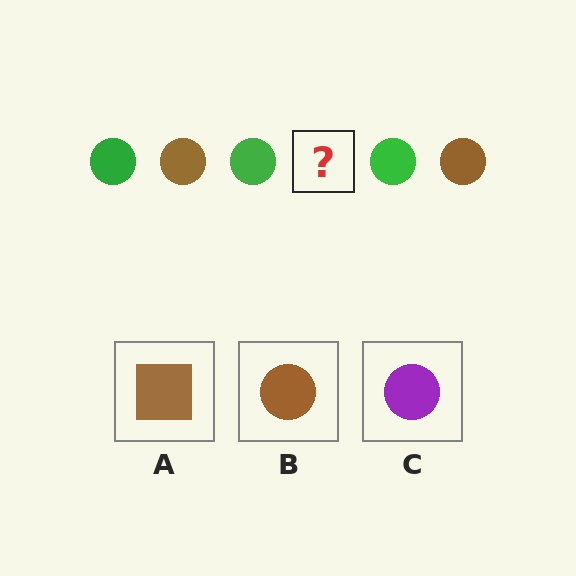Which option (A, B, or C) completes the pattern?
B.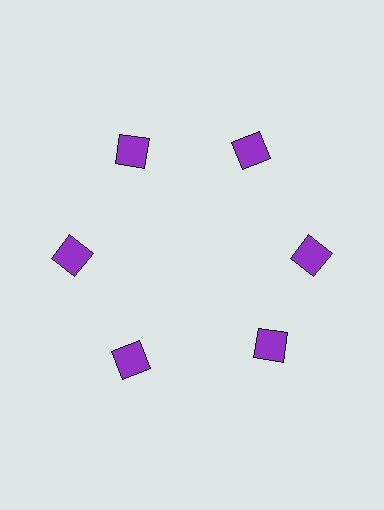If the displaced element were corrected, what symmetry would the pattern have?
It would have 6-fold rotational symmetry — the pattern would map onto itself every 60 degrees.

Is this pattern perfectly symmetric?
No. The 6 purple squares are arranged in a ring, but one element near the 5 o'clock position is rotated out of alignment along the ring, breaking the 6-fold rotational symmetry.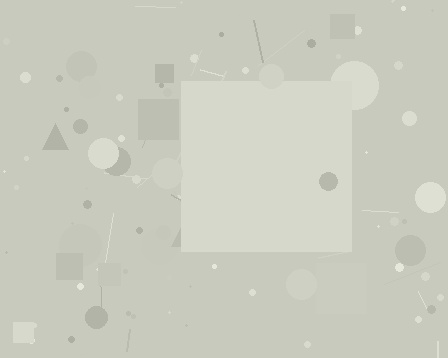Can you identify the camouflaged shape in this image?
The camouflaged shape is a square.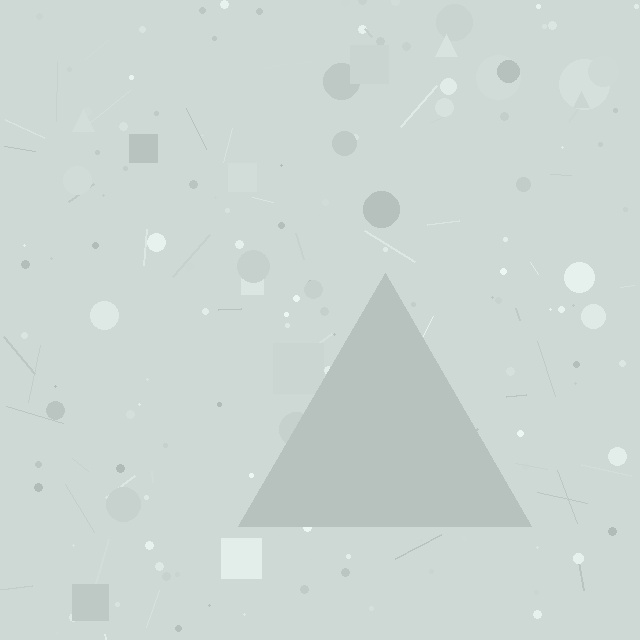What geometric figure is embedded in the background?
A triangle is embedded in the background.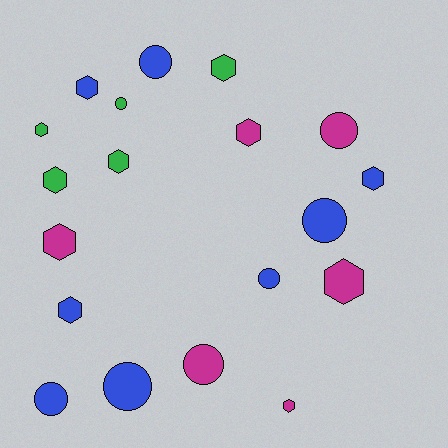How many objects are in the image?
There are 19 objects.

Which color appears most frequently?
Blue, with 8 objects.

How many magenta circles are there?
There are 2 magenta circles.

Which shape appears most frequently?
Hexagon, with 11 objects.